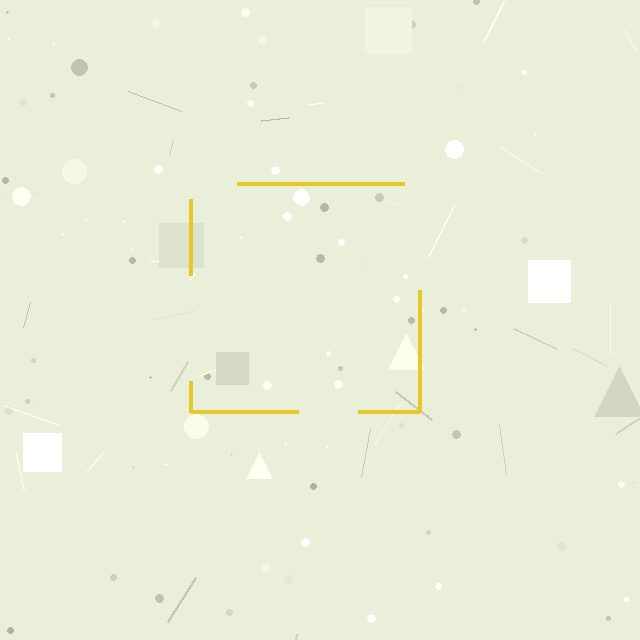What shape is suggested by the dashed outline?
The dashed outline suggests a square.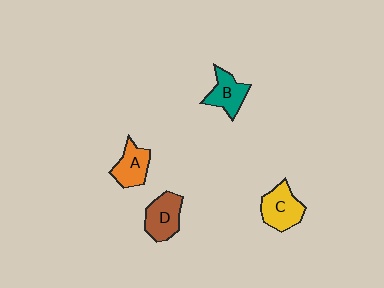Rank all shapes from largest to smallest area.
From largest to smallest: C (yellow), D (brown), A (orange), B (teal).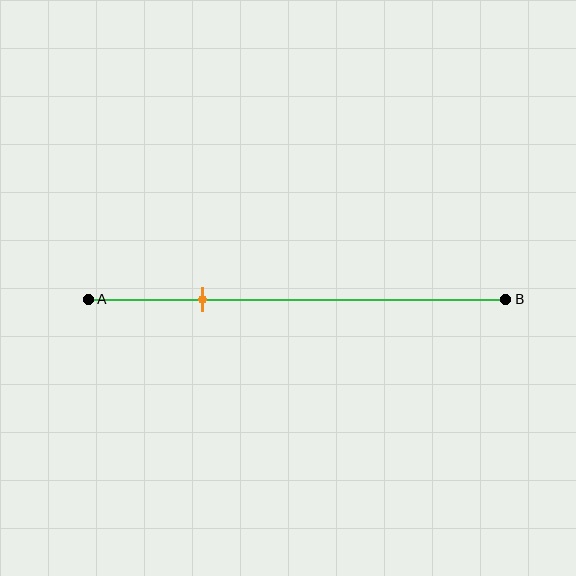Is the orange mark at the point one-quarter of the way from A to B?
Yes, the mark is approximately at the one-quarter point.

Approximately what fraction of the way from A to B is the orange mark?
The orange mark is approximately 25% of the way from A to B.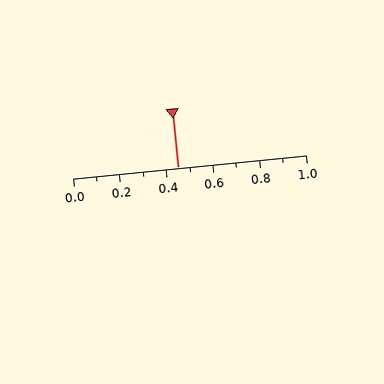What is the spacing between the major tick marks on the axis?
The major ticks are spaced 0.2 apart.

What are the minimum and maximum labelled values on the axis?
The axis runs from 0.0 to 1.0.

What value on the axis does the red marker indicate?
The marker indicates approximately 0.45.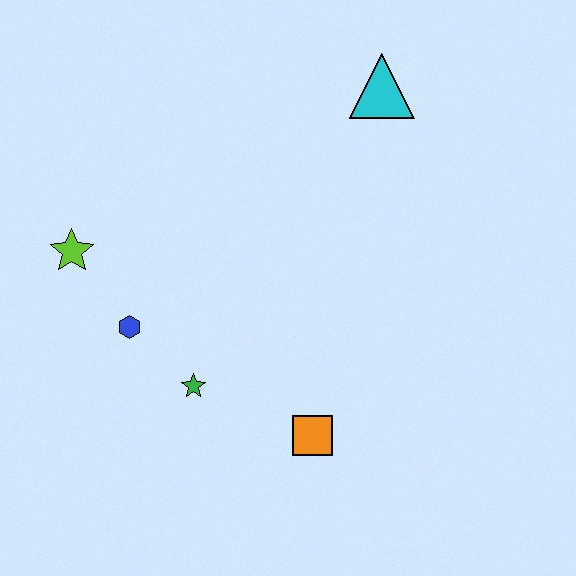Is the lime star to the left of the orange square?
Yes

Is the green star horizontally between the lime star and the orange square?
Yes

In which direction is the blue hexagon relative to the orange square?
The blue hexagon is to the left of the orange square.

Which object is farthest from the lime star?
The cyan triangle is farthest from the lime star.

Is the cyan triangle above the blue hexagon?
Yes